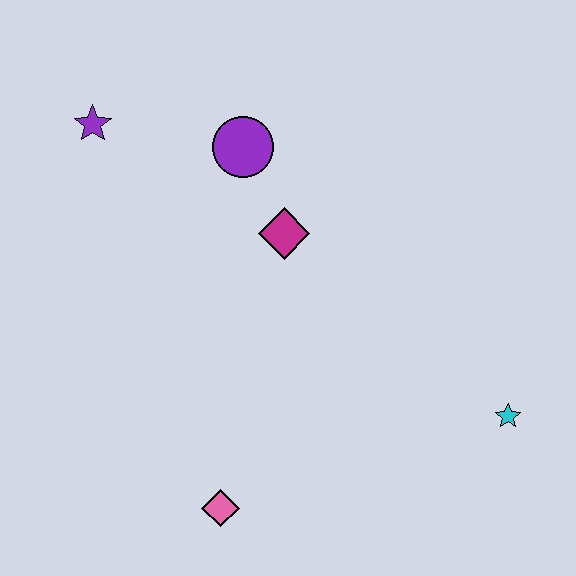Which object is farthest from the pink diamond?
The purple star is farthest from the pink diamond.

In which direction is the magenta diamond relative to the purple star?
The magenta diamond is to the right of the purple star.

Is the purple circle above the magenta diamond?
Yes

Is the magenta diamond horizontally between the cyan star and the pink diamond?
Yes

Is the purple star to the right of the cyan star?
No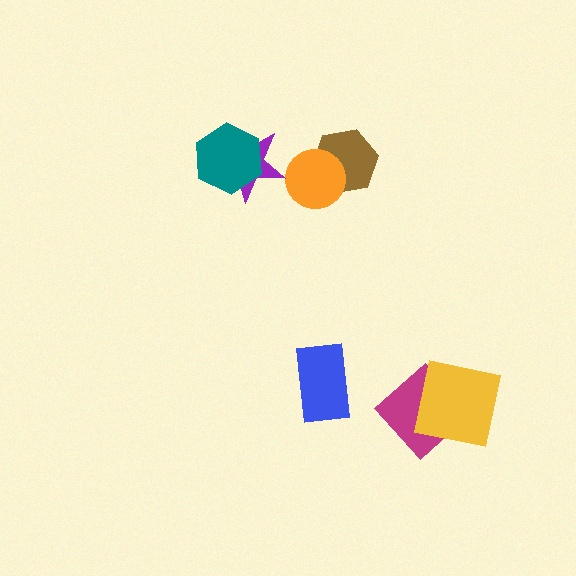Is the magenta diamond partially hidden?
Yes, it is partially covered by another shape.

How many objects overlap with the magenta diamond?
1 object overlaps with the magenta diamond.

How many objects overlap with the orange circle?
1 object overlaps with the orange circle.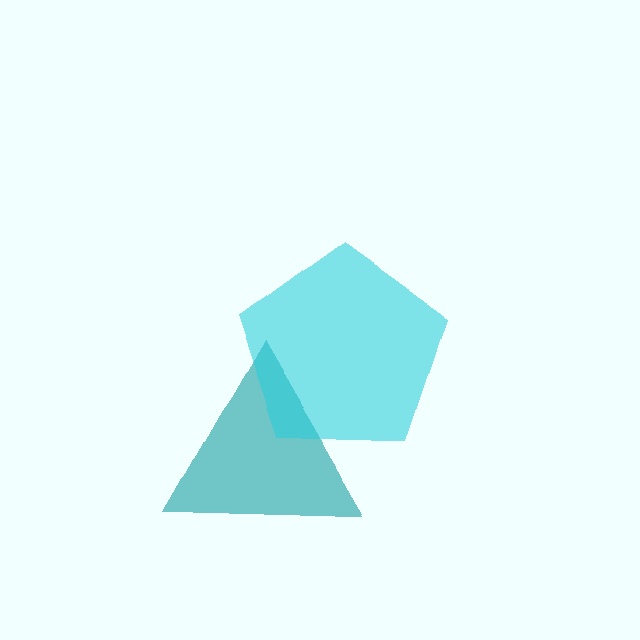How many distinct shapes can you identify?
There are 2 distinct shapes: a teal triangle, a cyan pentagon.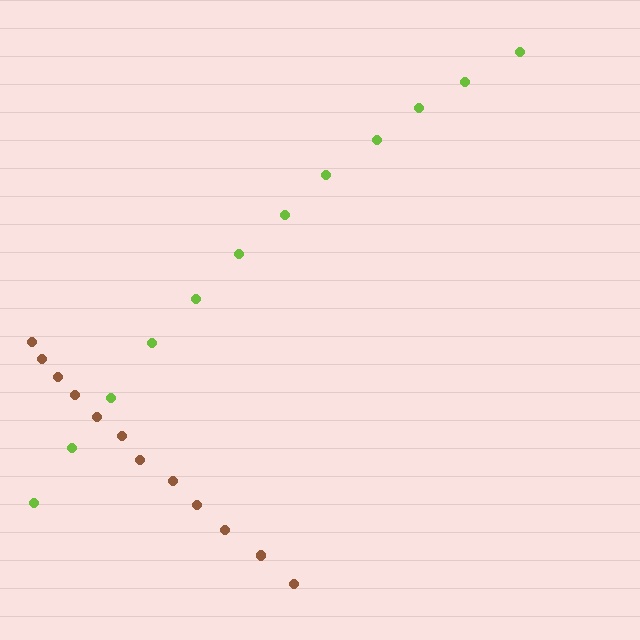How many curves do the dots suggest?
There are 2 distinct paths.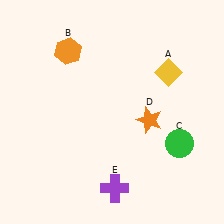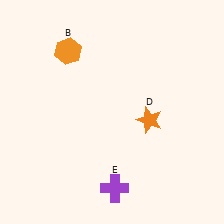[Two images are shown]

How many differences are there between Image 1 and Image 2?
There are 2 differences between the two images.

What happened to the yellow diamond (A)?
The yellow diamond (A) was removed in Image 2. It was in the top-right area of Image 1.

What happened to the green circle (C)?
The green circle (C) was removed in Image 2. It was in the bottom-right area of Image 1.